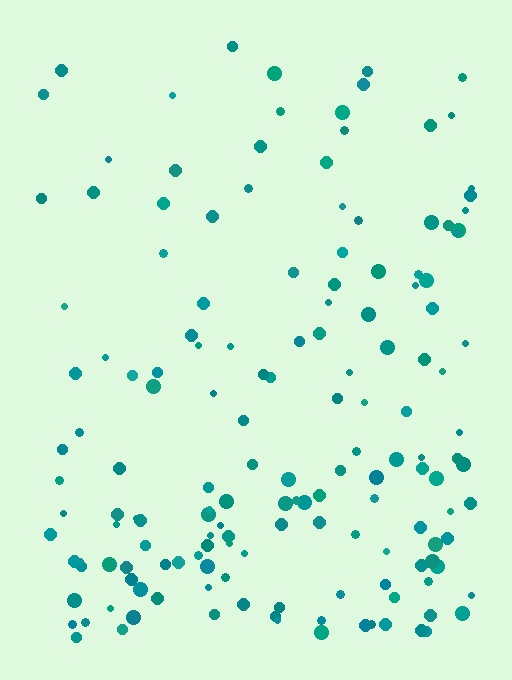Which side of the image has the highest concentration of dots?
The bottom.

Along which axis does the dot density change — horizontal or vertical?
Vertical.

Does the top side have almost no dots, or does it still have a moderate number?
Still a moderate number, just noticeably fewer than the bottom.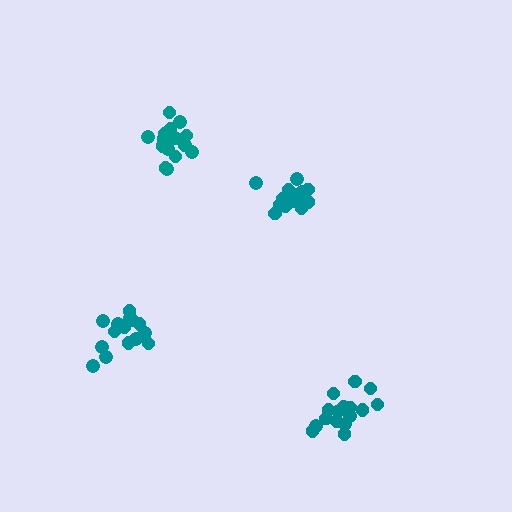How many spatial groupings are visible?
There are 4 spatial groupings.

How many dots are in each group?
Group 1: 15 dots, Group 2: 16 dots, Group 3: 16 dots, Group 4: 17 dots (64 total).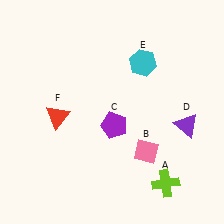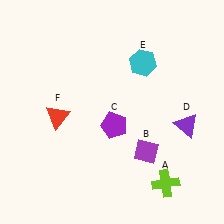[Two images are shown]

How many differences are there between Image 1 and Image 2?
There is 1 difference between the two images.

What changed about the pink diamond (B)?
In Image 1, B is pink. In Image 2, it changed to purple.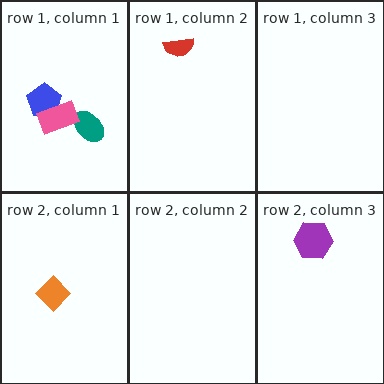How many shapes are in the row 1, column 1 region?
3.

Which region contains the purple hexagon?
The row 2, column 3 region.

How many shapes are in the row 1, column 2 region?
1.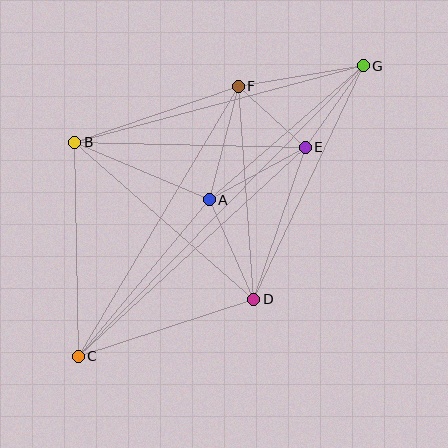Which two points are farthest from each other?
Points C and G are farthest from each other.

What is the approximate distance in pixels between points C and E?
The distance between C and E is approximately 309 pixels.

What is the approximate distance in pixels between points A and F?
The distance between A and F is approximately 117 pixels.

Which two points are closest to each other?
Points E and F are closest to each other.